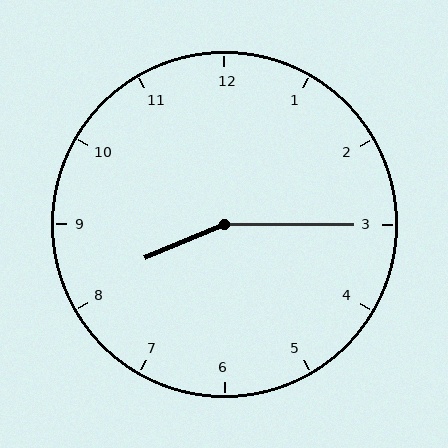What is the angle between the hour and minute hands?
Approximately 158 degrees.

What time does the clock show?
8:15.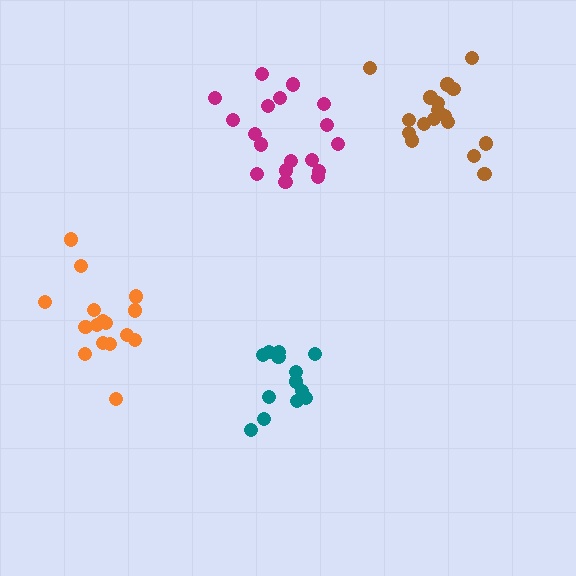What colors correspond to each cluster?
The clusters are colored: teal, brown, orange, magenta.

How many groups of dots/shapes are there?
There are 4 groups.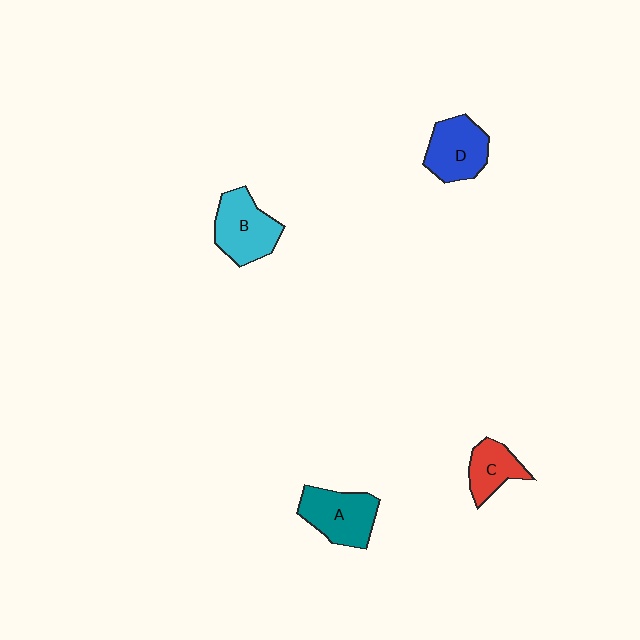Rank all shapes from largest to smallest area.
From largest to smallest: A (teal), B (cyan), D (blue), C (red).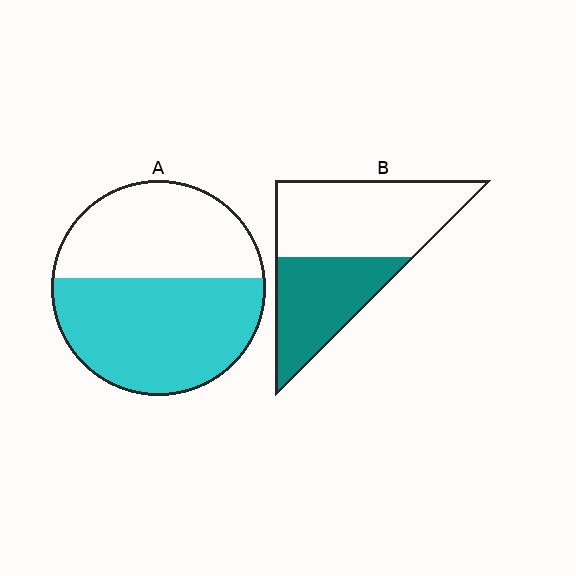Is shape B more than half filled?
No.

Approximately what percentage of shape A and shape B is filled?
A is approximately 55% and B is approximately 40%.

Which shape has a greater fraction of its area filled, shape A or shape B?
Shape A.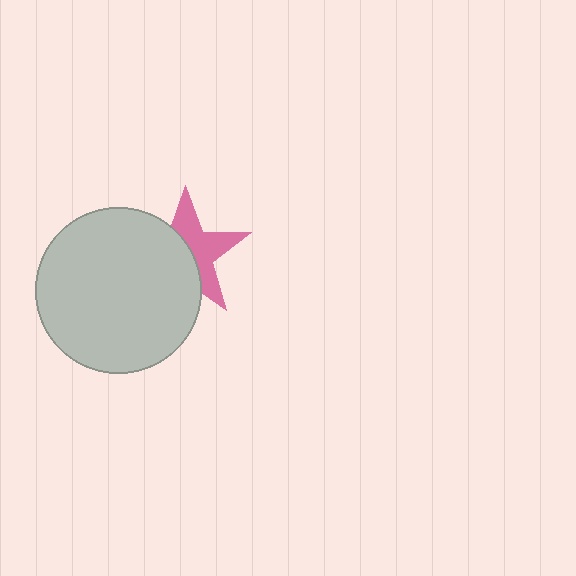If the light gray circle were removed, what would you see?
You would see the complete pink star.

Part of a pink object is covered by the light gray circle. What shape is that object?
It is a star.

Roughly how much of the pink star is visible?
About half of it is visible (roughly 49%).